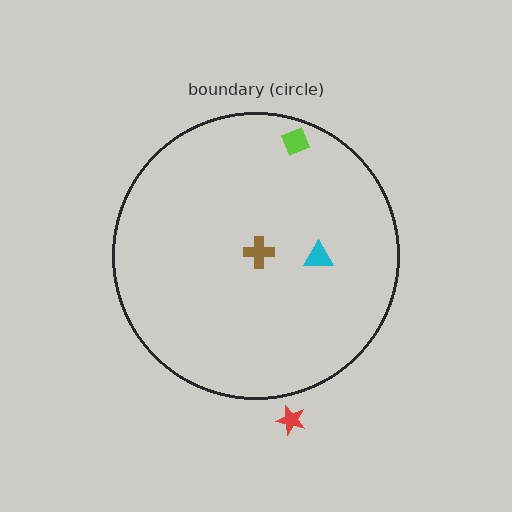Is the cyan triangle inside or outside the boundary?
Inside.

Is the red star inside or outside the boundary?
Outside.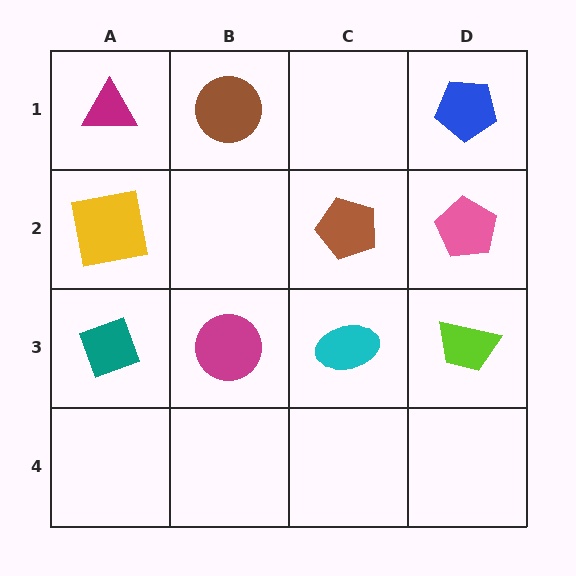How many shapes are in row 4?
0 shapes.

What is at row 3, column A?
A teal diamond.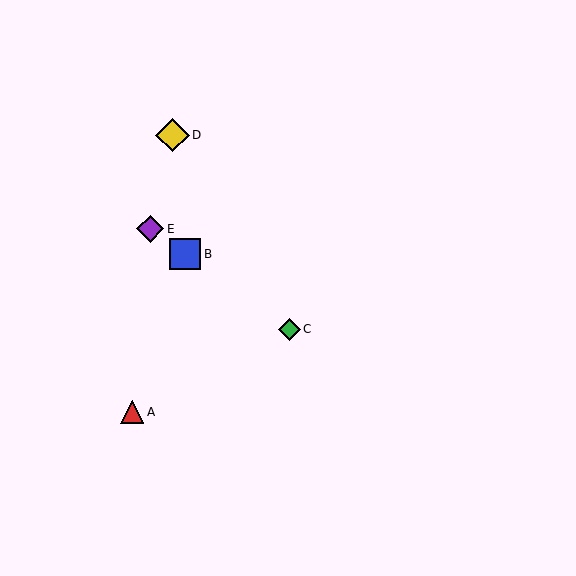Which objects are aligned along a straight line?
Objects B, C, E are aligned along a straight line.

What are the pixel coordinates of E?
Object E is at (150, 229).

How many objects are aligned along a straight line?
3 objects (B, C, E) are aligned along a straight line.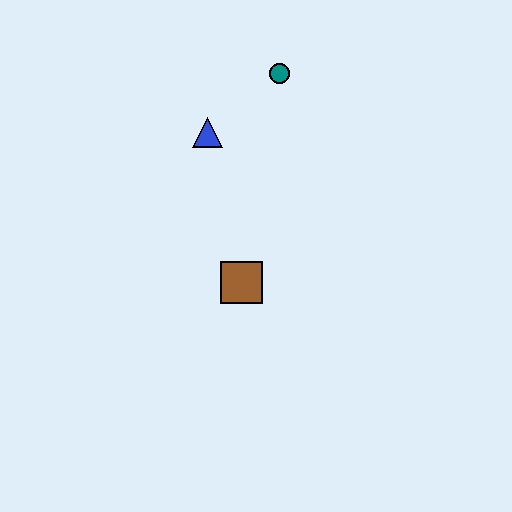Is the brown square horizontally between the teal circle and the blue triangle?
Yes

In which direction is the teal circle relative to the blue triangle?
The teal circle is to the right of the blue triangle.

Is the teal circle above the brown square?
Yes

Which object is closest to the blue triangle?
The teal circle is closest to the blue triangle.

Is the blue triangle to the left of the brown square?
Yes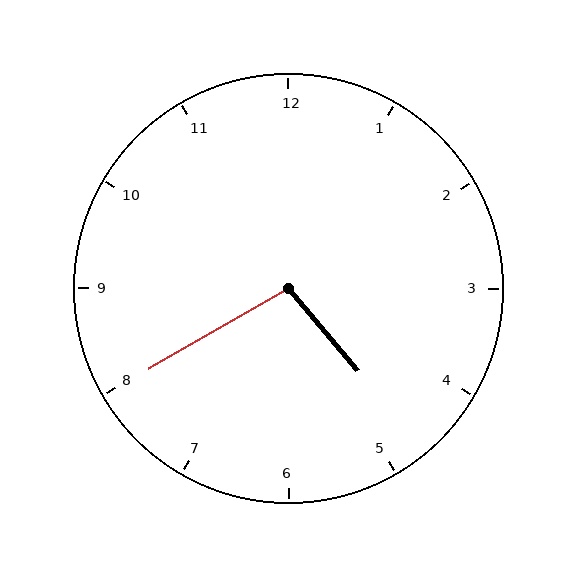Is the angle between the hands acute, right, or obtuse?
It is obtuse.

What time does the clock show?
4:40.